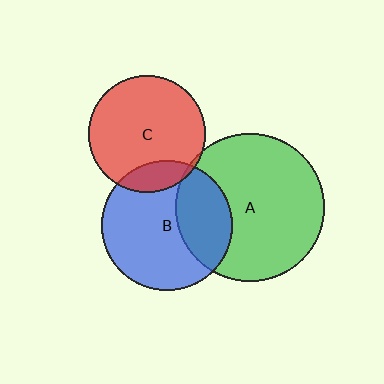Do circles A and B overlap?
Yes.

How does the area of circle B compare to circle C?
Approximately 1.2 times.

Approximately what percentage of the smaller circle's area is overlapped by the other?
Approximately 30%.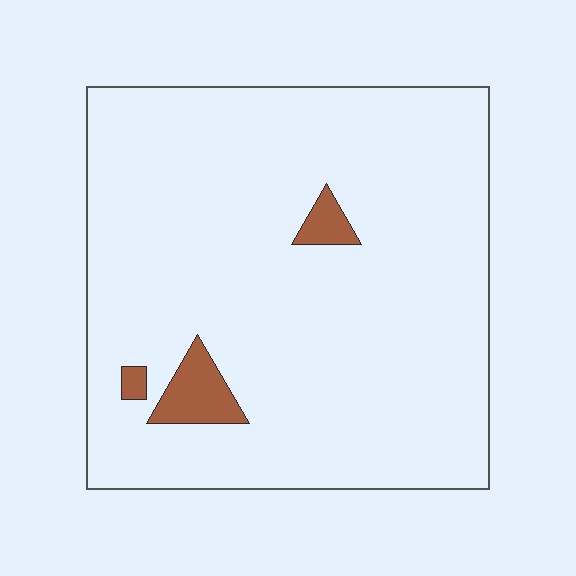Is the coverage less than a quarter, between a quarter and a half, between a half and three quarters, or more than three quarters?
Less than a quarter.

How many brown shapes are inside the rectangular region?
3.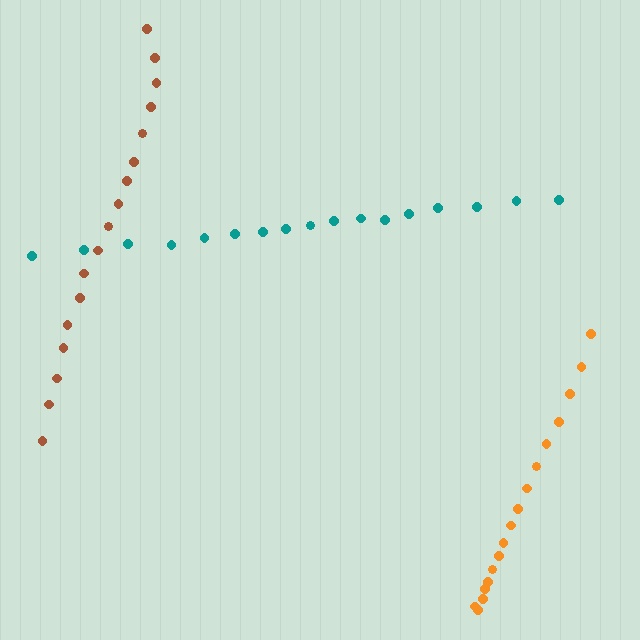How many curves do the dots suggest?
There are 3 distinct paths.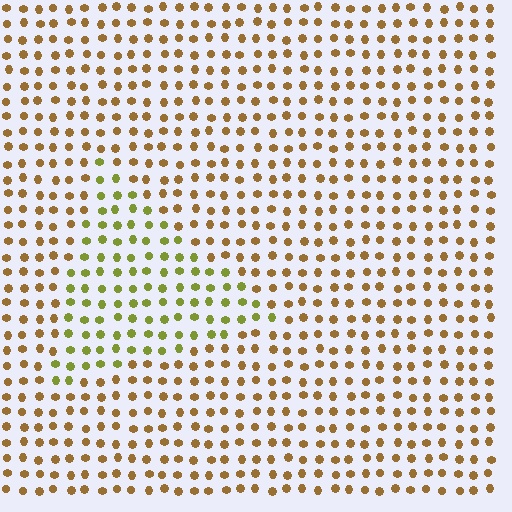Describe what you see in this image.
The image is filled with small brown elements in a uniform arrangement. A triangle-shaped region is visible where the elements are tinted to a slightly different hue, forming a subtle color boundary.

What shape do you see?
I see a triangle.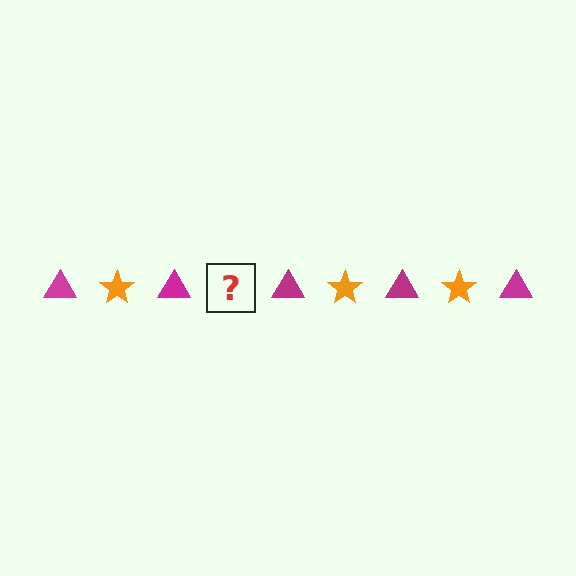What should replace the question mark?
The question mark should be replaced with an orange star.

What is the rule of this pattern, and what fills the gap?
The rule is that the pattern alternates between magenta triangle and orange star. The gap should be filled with an orange star.